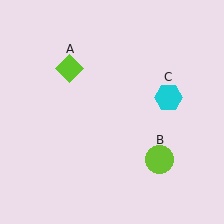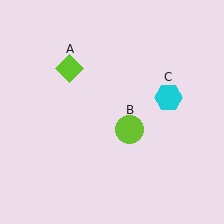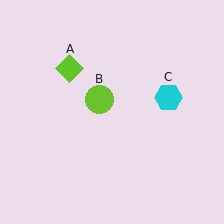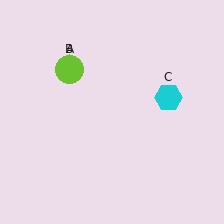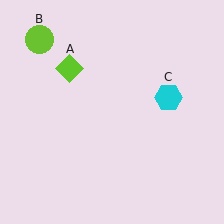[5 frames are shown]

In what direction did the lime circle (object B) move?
The lime circle (object B) moved up and to the left.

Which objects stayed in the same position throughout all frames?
Lime diamond (object A) and cyan hexagon (object C) remained stationary.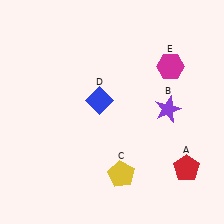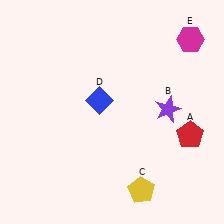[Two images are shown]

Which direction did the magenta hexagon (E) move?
The magenta hexagon (E) moved up.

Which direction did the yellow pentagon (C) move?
The yellow pentagon (C) moved right.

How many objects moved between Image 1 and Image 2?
3 objects moved between the two images.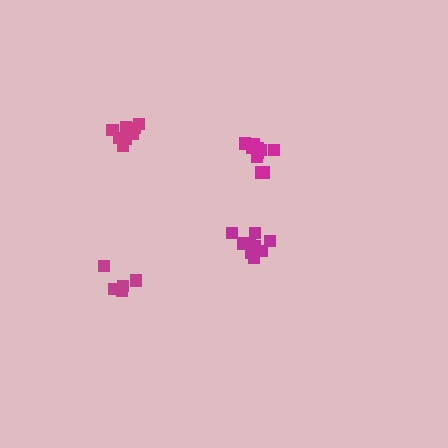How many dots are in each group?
Group 1: 11 dots, Group 2: 11 dots, Group 3: 10 dots, Group 4: 5 dots (37 total).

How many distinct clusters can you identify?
There are 4 distinct clusters.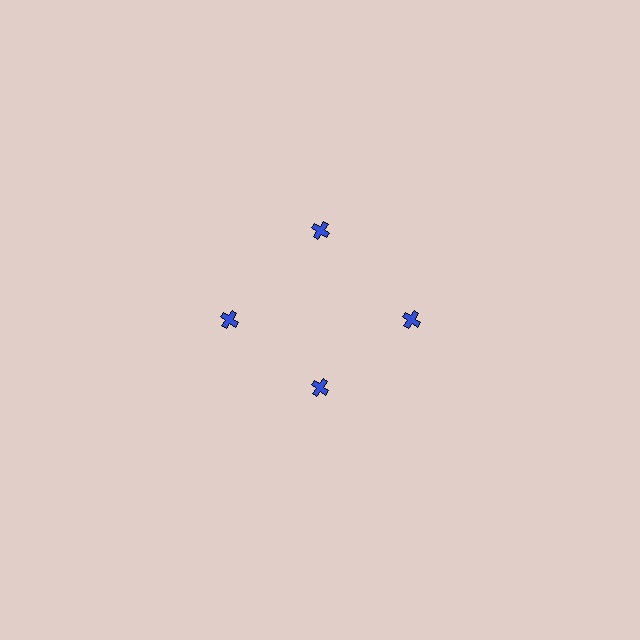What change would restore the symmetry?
The symmetry would be restored by moving it outward, back onto the ring so that all 4 crosses sit at equal angles and equal distance from the center.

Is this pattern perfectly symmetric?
No. The 4 blue crosses are arranged in a ring, but one element near the 6 o'clock position is pulled inward toward the center, breaking the 4-fold rotational symmetry.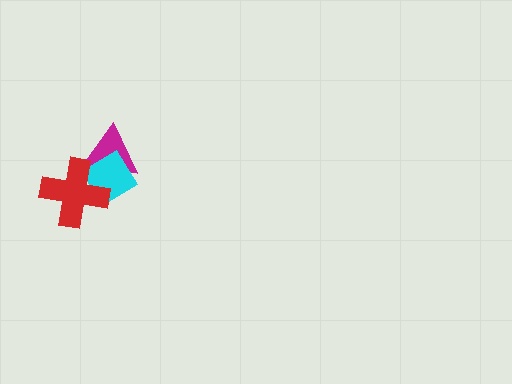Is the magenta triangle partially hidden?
Yes, it is partially covered by another shape.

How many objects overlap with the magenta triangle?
2 objects overlap with the magenta triangle.